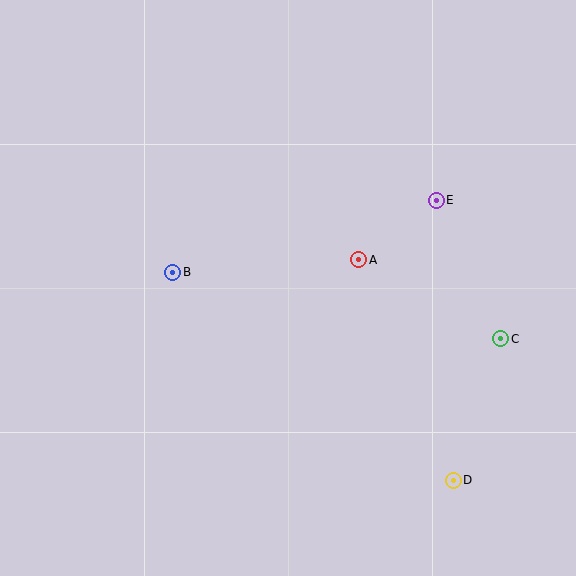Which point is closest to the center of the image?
Point A at (359, 260) is closest to the center.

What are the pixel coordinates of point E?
Point E is at (436, 200).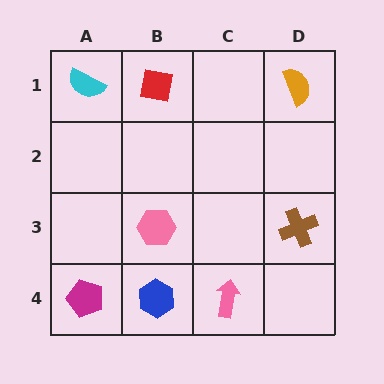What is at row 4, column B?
A blue hexagon.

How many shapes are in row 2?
0 shapes.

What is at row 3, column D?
A brown cross.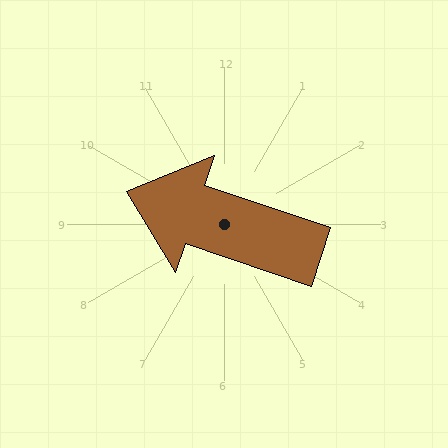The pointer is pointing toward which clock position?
Roughly 10 o'clock.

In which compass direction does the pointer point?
West.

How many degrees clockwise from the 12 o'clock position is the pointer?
Approximately 289 degrees.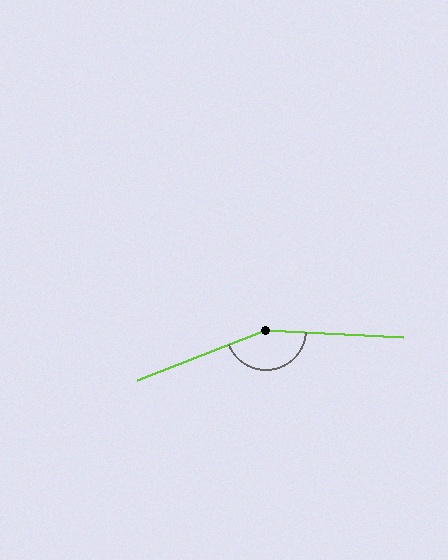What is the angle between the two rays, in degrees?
Approximately 155 degrees.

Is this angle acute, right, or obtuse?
It is obtuse.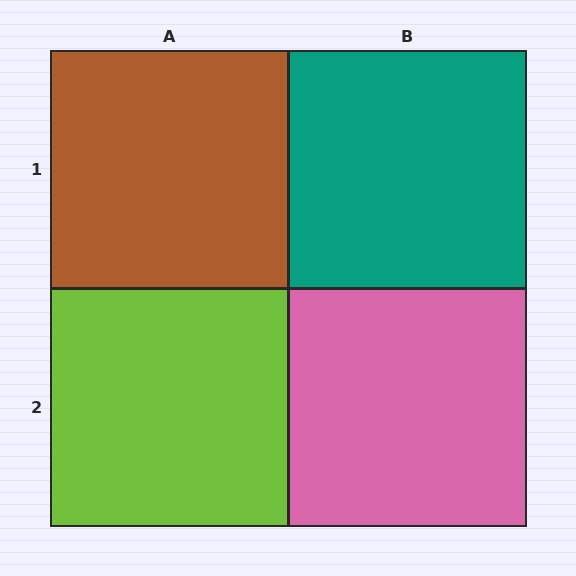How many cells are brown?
1 cell is brown.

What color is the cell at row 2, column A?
Lime.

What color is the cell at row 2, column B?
Pink.